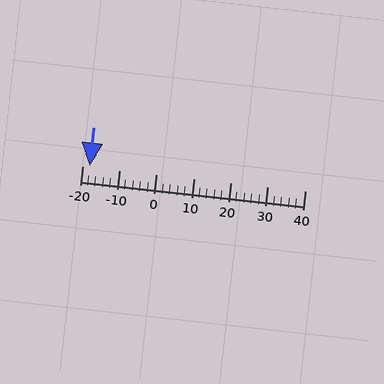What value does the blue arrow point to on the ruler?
The blue arrow points to approximately -18.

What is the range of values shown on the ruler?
The ruler shows values from -20 to 40.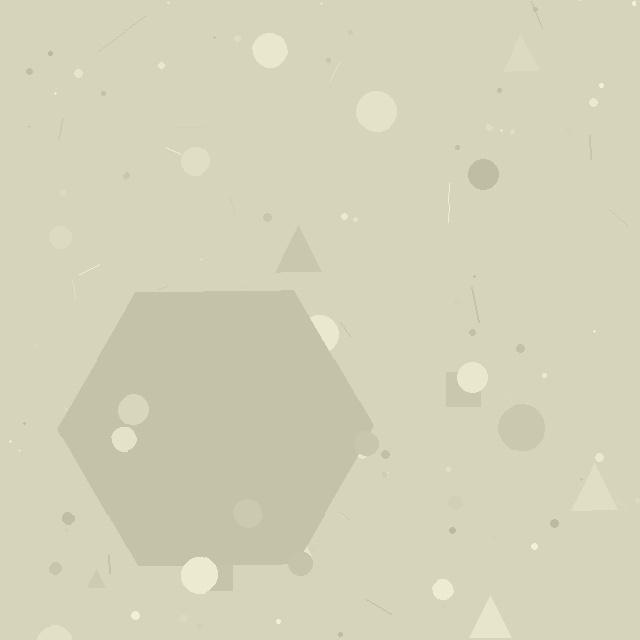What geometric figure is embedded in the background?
A hexagon is embedded in the background.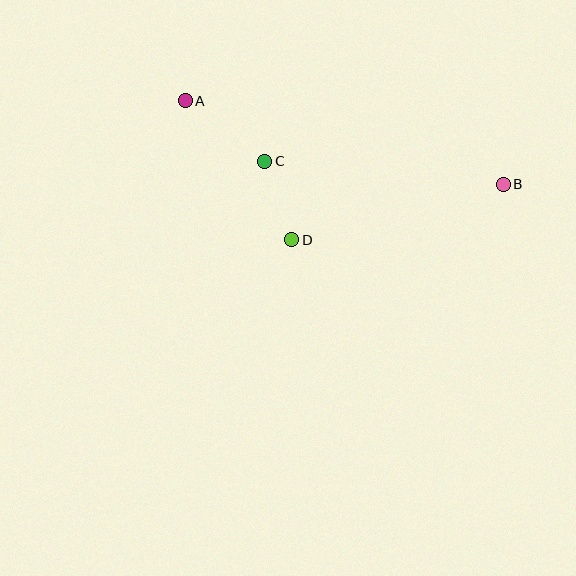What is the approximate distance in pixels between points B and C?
The distance between B and C is approximately 240 pixels.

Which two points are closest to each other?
Points C and D are closest to each other.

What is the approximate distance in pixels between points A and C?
The distance between A and C is approximately 100 pixels.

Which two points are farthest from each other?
Points A and B are farthest from each other.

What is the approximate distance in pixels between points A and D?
The distance between A and D is approximately 175 pixels.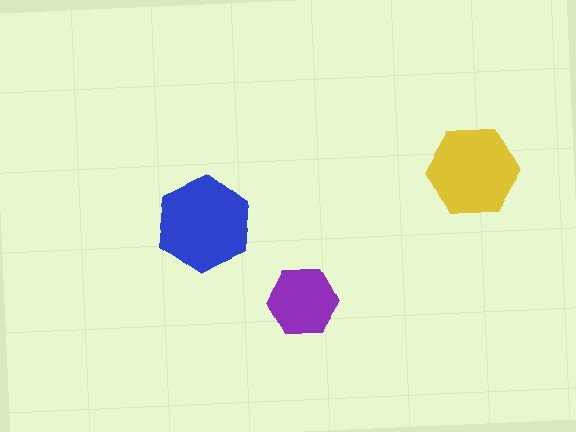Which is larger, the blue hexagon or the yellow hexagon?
The blue one.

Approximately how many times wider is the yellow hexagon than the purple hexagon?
About 1.5 times wider.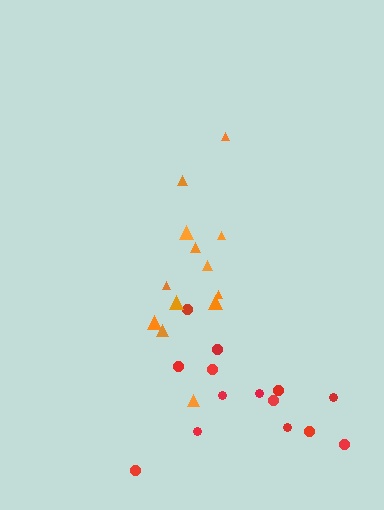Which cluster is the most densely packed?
Orange.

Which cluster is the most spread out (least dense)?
Red.